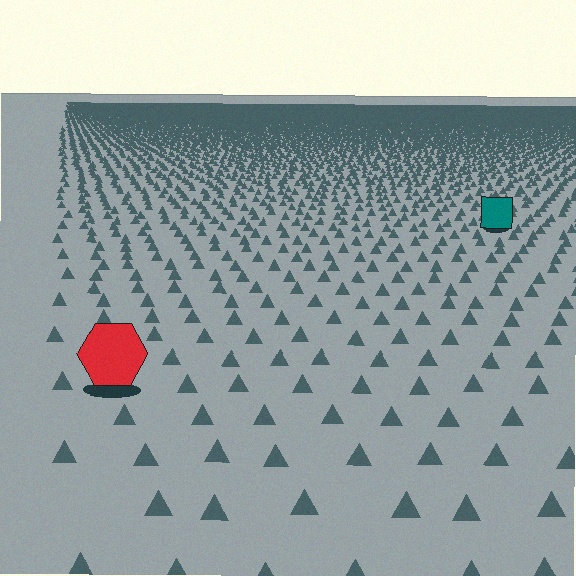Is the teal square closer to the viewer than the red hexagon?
No. The red hexagon is closer — you can tell from the texture gradient: the ground texture is coarser near it.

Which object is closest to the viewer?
The red hexagon is closest. The texture marks near it are larger and more spread out.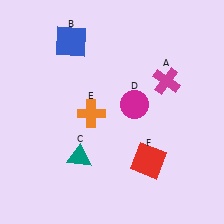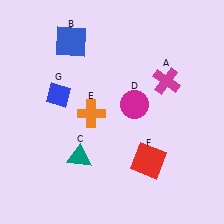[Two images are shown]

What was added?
A blue diamond (G) was added in Image 2.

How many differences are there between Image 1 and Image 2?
There is 1 difference between the two images.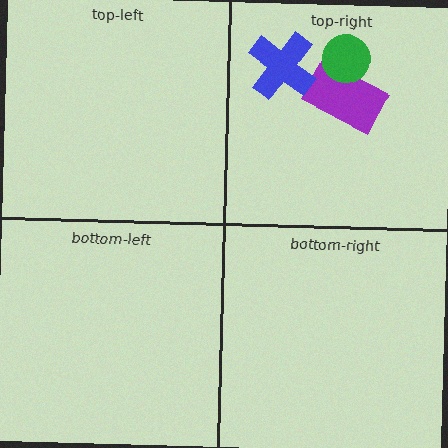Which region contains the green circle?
The top-right region.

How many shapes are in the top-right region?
3.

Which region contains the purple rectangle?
The top-right region.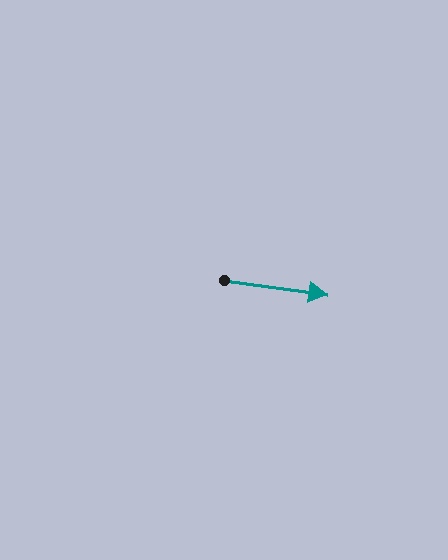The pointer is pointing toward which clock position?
Roughly 3 o'clock.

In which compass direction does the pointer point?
East.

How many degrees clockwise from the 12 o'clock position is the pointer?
Approximately 98 degrees.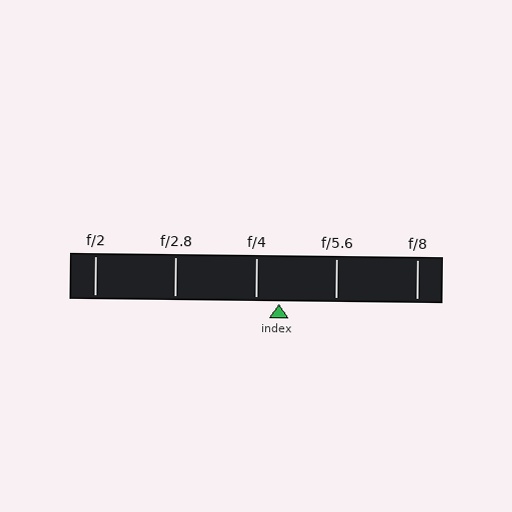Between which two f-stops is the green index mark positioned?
The index mark is between f/4 and f/5.6.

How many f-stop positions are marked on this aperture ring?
There are 5 f-stop positions marked.